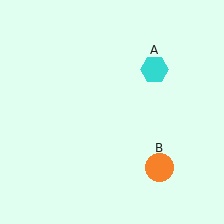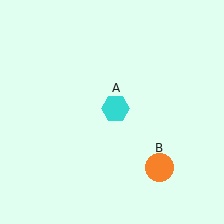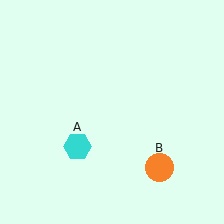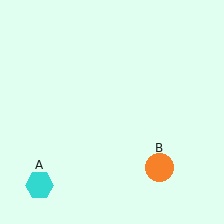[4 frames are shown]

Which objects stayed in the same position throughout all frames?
Orange circle (object B) remained stationary.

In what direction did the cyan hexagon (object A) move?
The cyan hexagon (object A) moved down and to the left.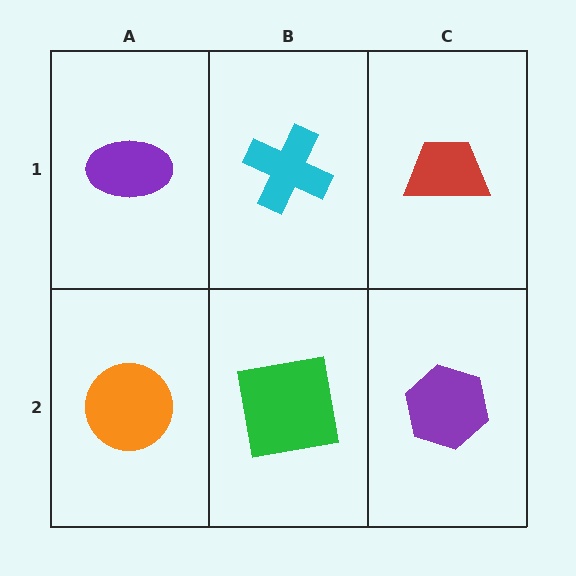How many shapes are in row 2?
3 shapes.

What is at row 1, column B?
A cyan cross.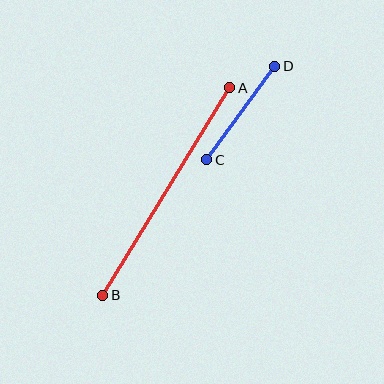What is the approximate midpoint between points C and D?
The midpoint is at approximately (241, 113) pixels.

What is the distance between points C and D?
The distance is approximately 116 pixels.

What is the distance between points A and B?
The distance is approximately 243 pixels.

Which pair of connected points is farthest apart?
Points A and B are farthest apart.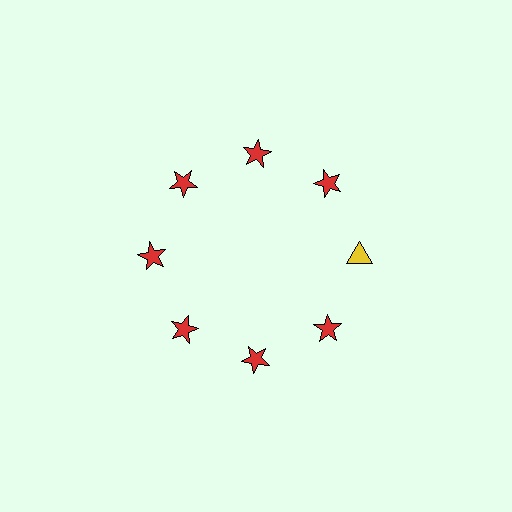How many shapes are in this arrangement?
There are 8 shapes arranged in a ring pattern.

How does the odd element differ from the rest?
It differs in both color (yellow instead of red) and shape (triangle instead of star).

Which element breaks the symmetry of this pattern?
The yellow triangle at roughly the 3 o'clock position breaks the symmetry. All other shapes are red stars.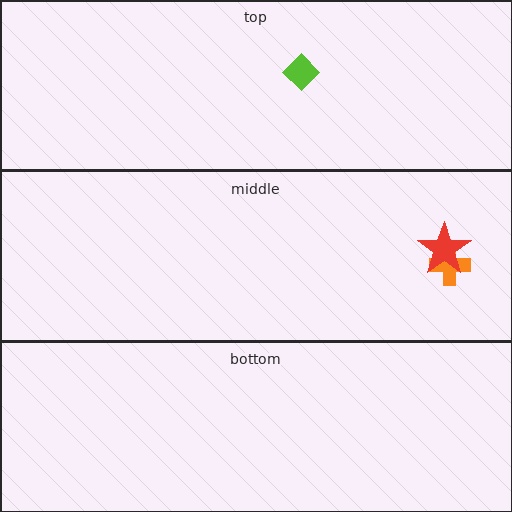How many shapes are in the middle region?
2.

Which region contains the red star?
The middle region.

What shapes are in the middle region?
The orange cross, the red star.